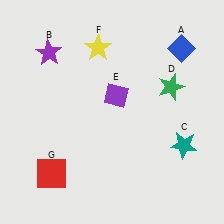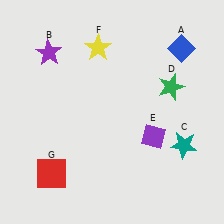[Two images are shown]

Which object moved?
The purple diamond (E) moved down.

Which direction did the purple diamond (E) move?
The purple diamond (E) moved down.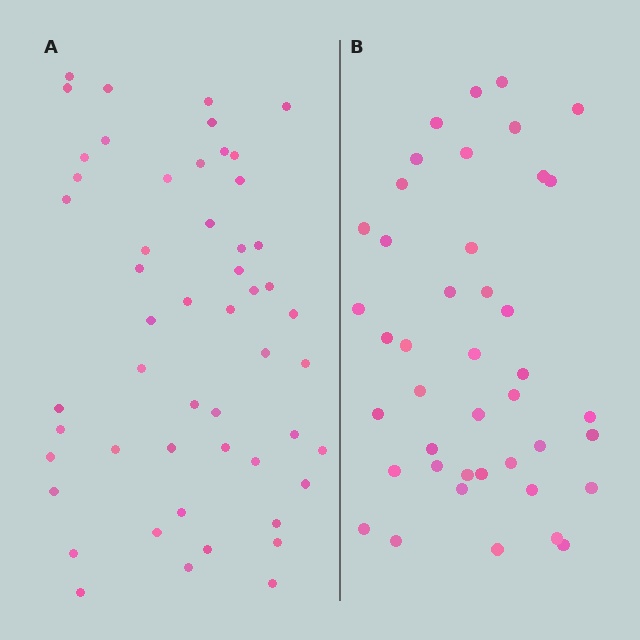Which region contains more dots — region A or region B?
Region A (the left region) has more dots.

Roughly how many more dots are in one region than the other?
Region A has roughly 10 or so more dots than region B.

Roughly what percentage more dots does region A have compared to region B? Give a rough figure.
About 25% more.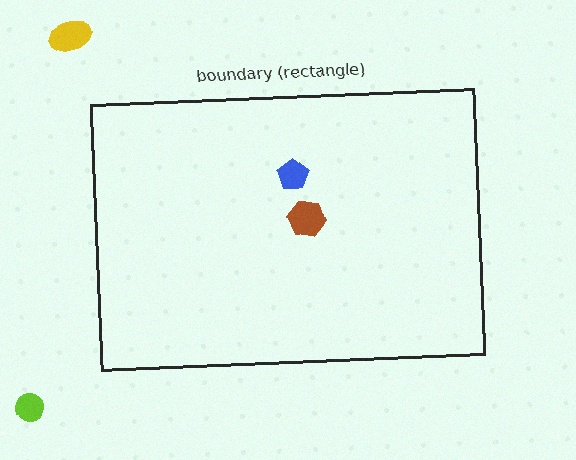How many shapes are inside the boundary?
2 inside, 2 outside.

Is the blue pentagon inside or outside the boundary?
Inside.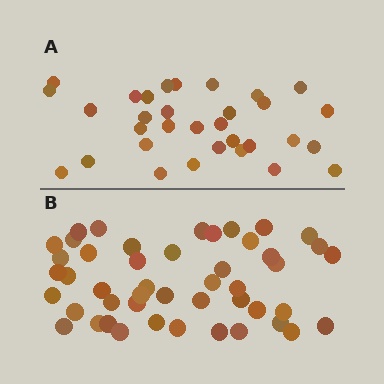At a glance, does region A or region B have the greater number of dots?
Region B (the bottom region) has more dots.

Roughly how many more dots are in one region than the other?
Region B has approximately 15 more dots than region A.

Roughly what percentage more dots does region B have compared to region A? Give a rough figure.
About 45% more.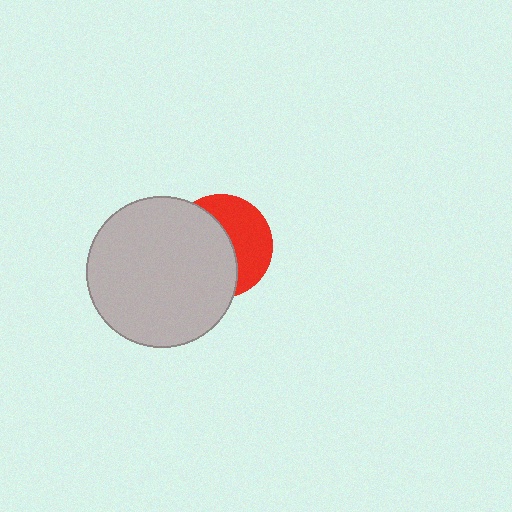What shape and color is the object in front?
The object in front is a light gray circle.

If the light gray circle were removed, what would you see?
You would see the complete red circle.